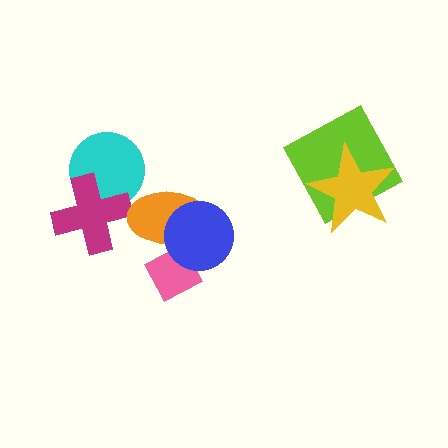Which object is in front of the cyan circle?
The magenta cross is in front of the cyan circle.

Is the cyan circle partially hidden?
Yes, it is partially covered by another shape.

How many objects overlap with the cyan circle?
1 object overlaps with the cyan circle.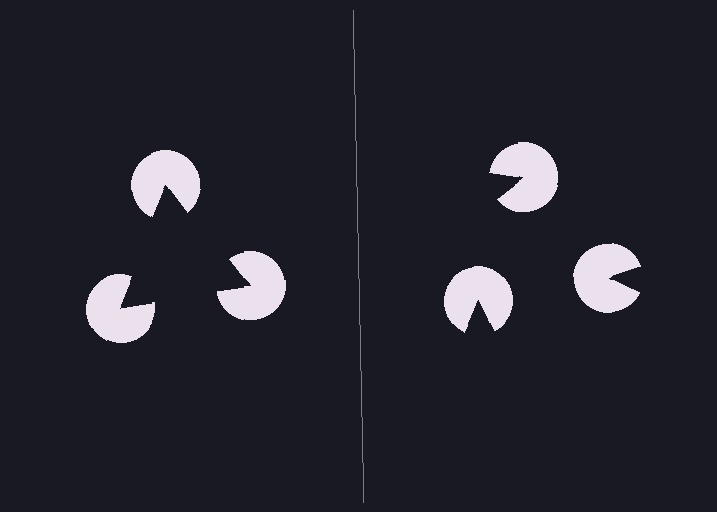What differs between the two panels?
The pac-man discs are positioned identically on both sides; only the wedge orientations differ. On the left they align to a triangle; on the right they are misaligned.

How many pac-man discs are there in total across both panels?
6 — 3 on each side.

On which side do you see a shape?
An illusory triangle appears on the left side. On the right side the wedge cuts are rotated, so no coherent shape forms.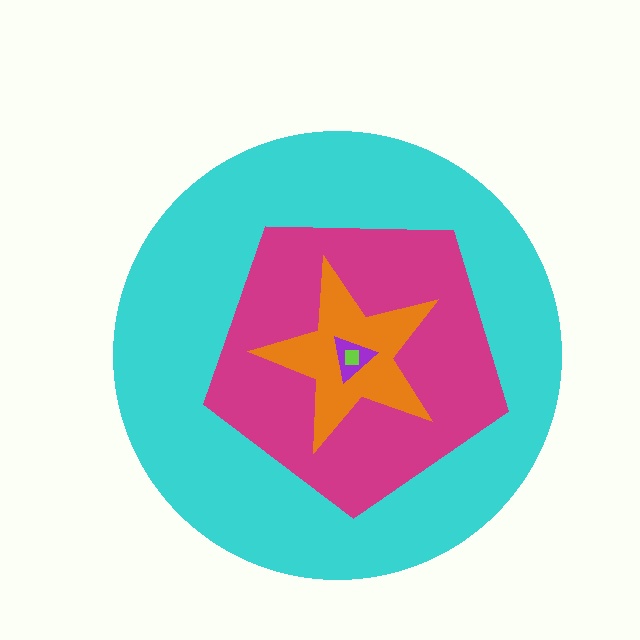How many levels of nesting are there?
5.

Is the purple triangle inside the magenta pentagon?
Yes.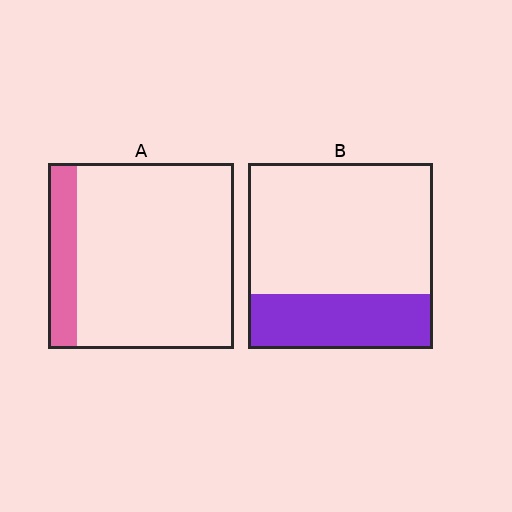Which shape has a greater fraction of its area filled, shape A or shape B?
Shape B.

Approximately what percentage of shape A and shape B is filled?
A is approximately 15% and B is approximately 30%.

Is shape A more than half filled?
No.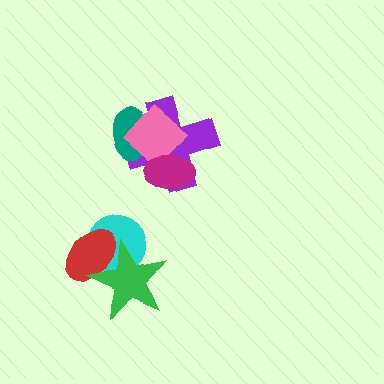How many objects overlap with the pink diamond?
3 objects overlap with the pink diamond.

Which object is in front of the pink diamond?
The magenta ellipse is in front of the pink diamond.